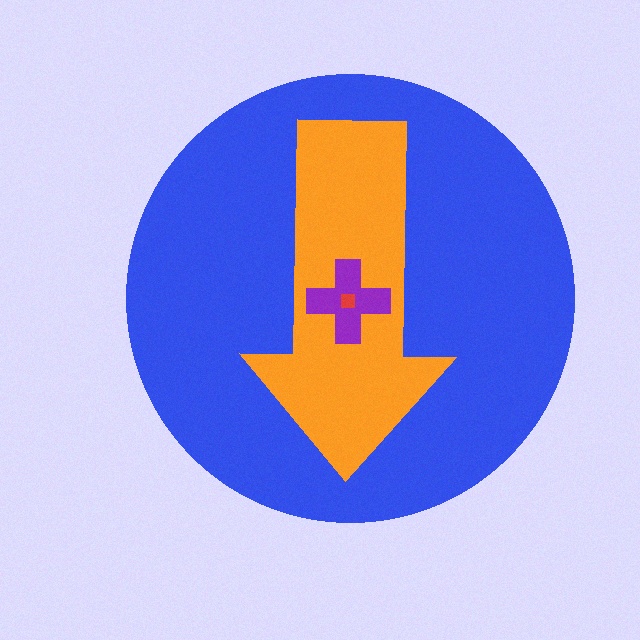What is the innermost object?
The red square.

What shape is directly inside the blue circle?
The orange arrow.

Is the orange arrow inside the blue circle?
Yes.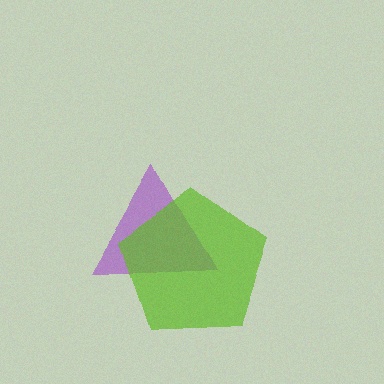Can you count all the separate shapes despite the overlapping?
Yes, there are 2 separate shapes.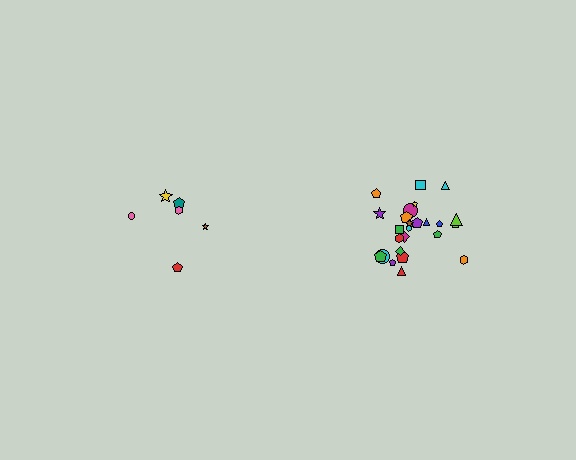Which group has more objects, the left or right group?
The right group.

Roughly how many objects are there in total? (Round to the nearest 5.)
Roughly 30 objects in total.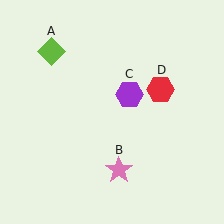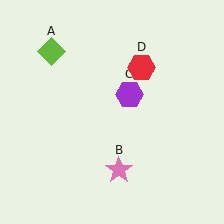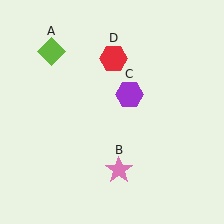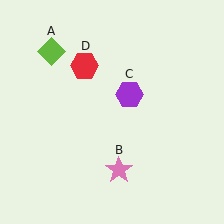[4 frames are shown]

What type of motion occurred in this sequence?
The red hexagon (object D) rotated counterclockwise around the center of the scene.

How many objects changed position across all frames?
1 object changed position: red hexagon (object D).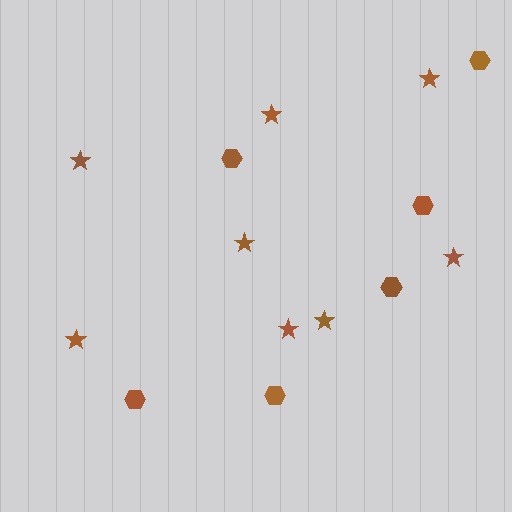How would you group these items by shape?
There are 2 groups: one group of stars (8) and one group of hexagons (6).